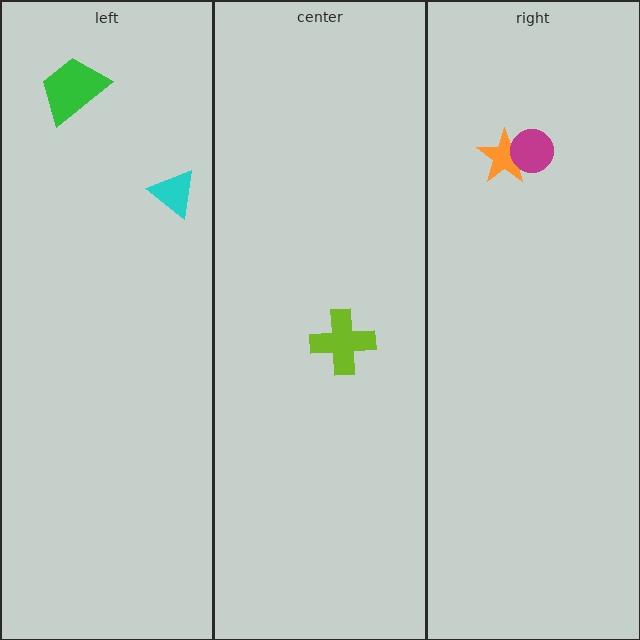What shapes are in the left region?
The green trapezoid, the cyan triangle.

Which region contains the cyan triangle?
The left region.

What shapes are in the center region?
The lime cross.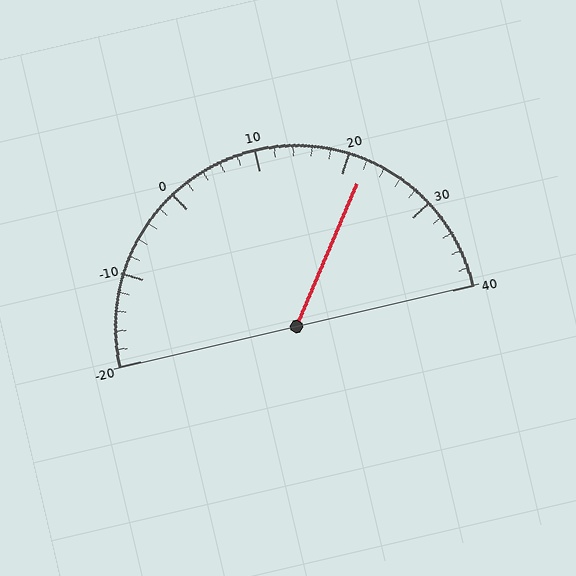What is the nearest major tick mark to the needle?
The nearest major tick mark is 20.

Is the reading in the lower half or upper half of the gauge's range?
The reading is in the upper half of the range (-20 to 40).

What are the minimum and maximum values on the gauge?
The gauge ranges from -20 to 40.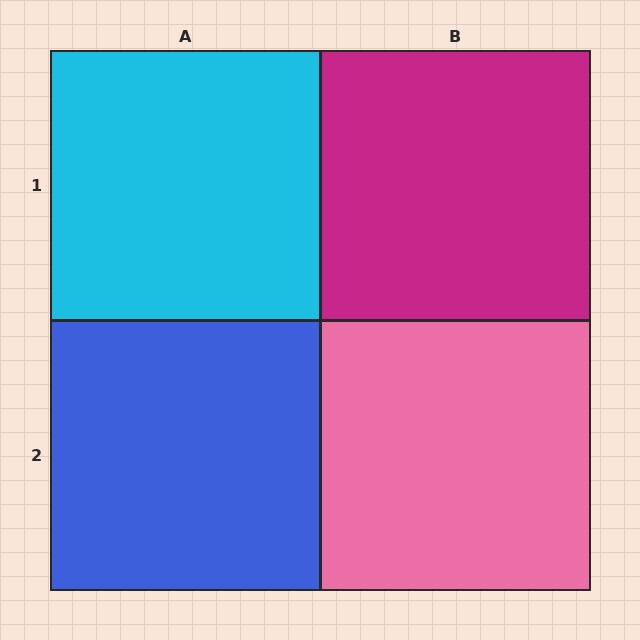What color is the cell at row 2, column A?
Blue.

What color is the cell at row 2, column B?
Pink.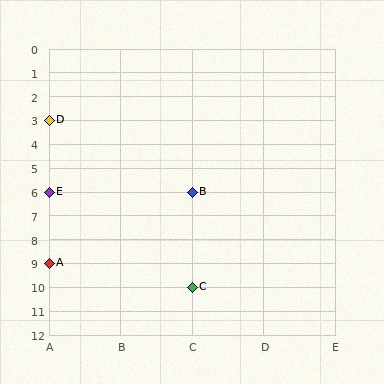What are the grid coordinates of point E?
Point E is at grid coordinates (A, 6).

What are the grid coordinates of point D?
Point D is at grid coordinates (A, 3).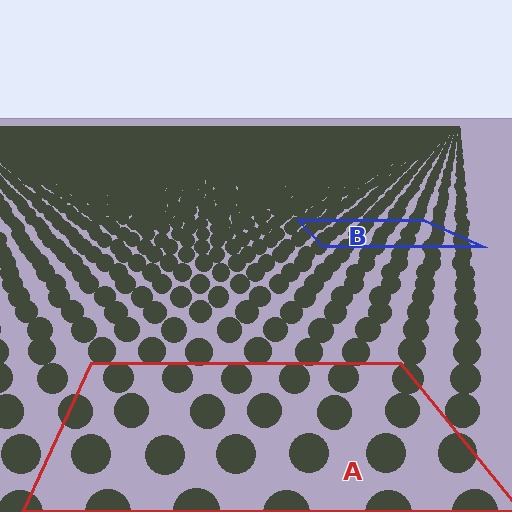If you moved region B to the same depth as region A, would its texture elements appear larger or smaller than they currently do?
They would appear larger. At a closer depth, the same texture elements are projected at a bigger on-screen size.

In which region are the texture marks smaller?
The texture marks are smaller in region B, because it is farther away.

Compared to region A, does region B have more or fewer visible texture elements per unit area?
Region B has more texture elements per unit area — they are packed more densely because it is farther away.